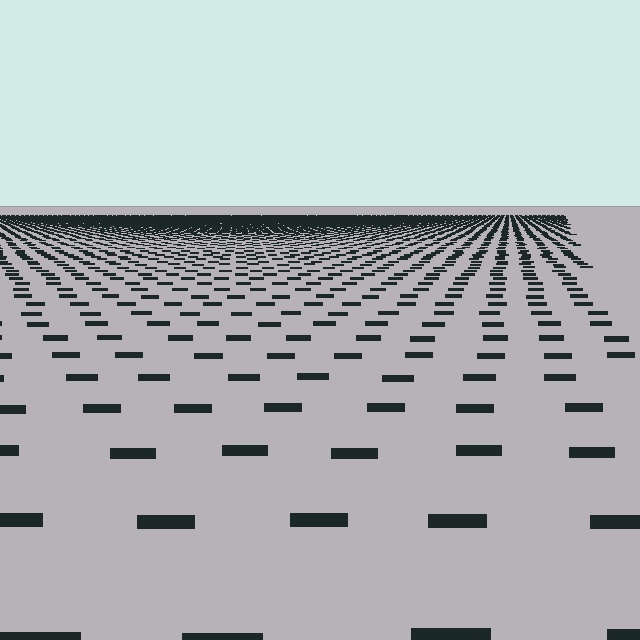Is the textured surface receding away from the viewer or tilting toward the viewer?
The surface is receding away from the viewer. Texture elements get smaller and denser toward the top.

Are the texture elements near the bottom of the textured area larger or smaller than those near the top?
Larger. Near the bottom, elements are closer to the viewer and appear at a bigger on-screen size.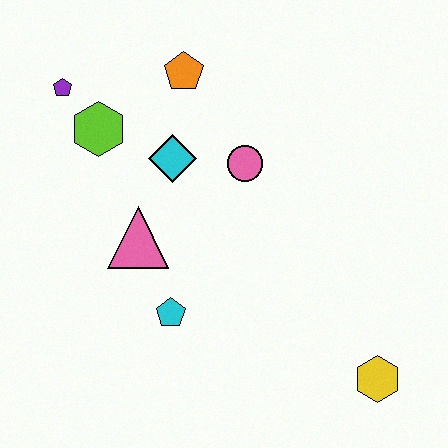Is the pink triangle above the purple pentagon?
No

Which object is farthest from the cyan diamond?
The yellow hexagon is farthest from the cyan diamond.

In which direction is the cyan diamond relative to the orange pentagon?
The cyan diamond is below the orange pentagon.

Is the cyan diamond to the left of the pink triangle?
No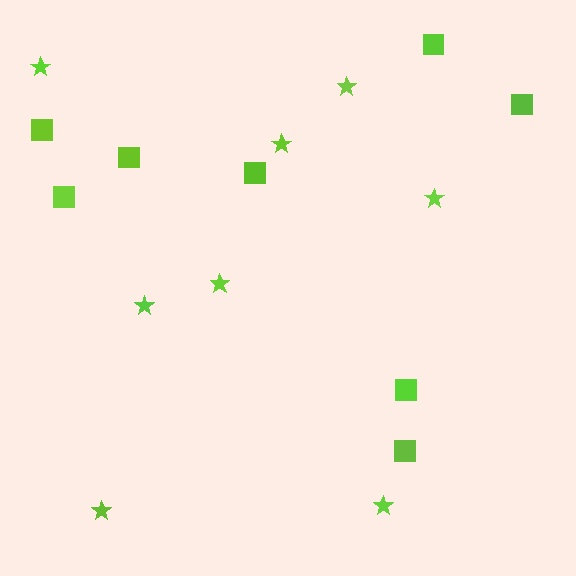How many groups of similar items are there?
There are 2 groups: one group of stars (8) and one group of squares (8).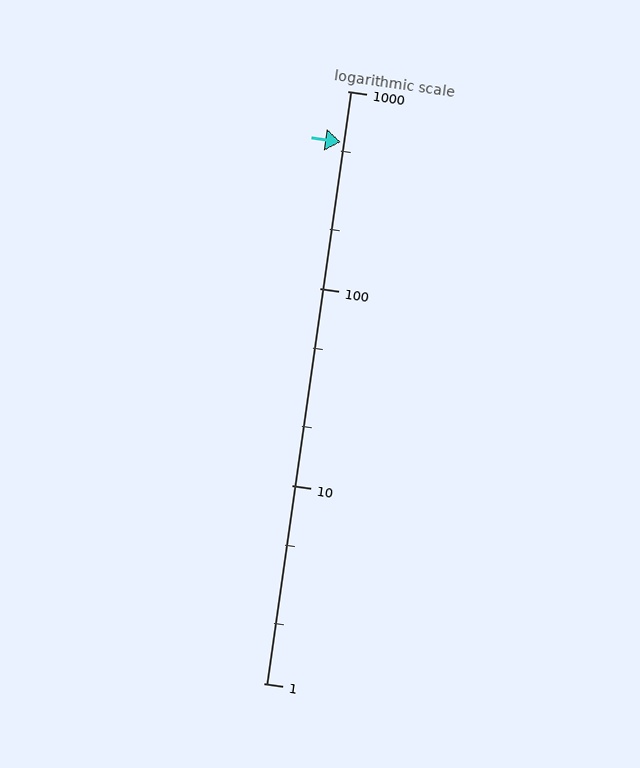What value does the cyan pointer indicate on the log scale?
The pointer indicates approximately 550.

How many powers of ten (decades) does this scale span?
The scale spans 3 decades, from 1 to 1000.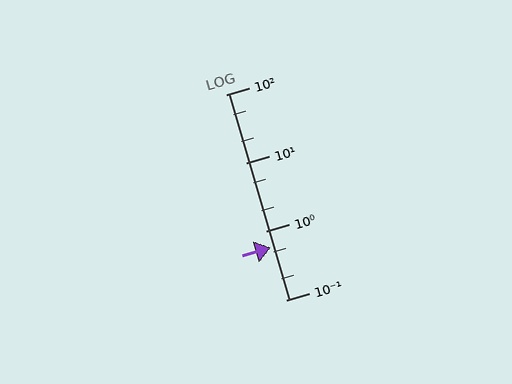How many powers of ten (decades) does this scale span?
The scale spans 3 decades, from 0.1 to 100.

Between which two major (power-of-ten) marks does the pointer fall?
The pointer is between 0.1 and 1.